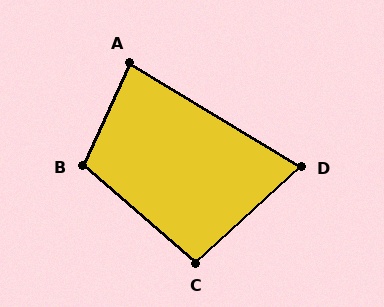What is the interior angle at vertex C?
Approximately 97 degrees (obtuse).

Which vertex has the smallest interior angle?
D, at approximately 74 degrees.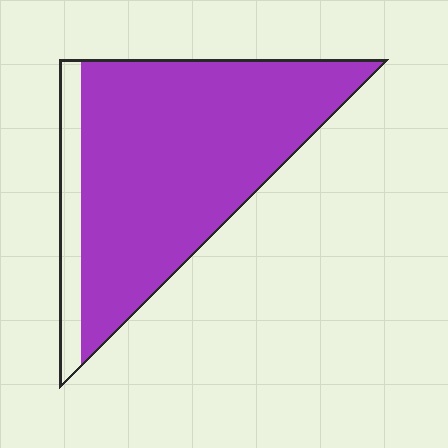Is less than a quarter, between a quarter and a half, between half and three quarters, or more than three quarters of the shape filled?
More than three quarters.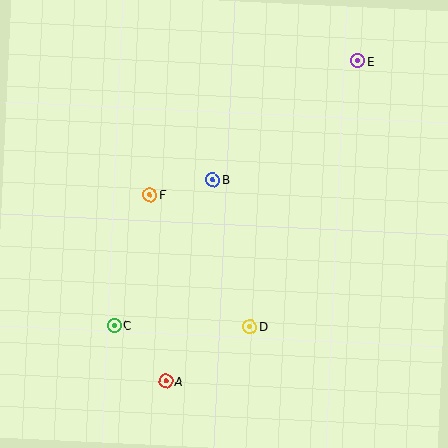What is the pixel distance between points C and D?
The distance between C and D is 135 pixels.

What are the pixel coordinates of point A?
Point A is at (166, 381).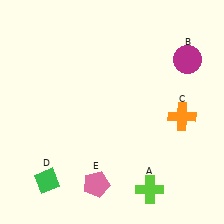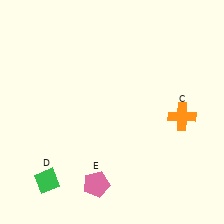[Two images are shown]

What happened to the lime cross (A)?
The lime cross (A) was removed in Image 2. It was in the bottom-right area of Image 1.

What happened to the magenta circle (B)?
The magenta circle (B) was removed in Image 2. It was in the top-right area of Image 1.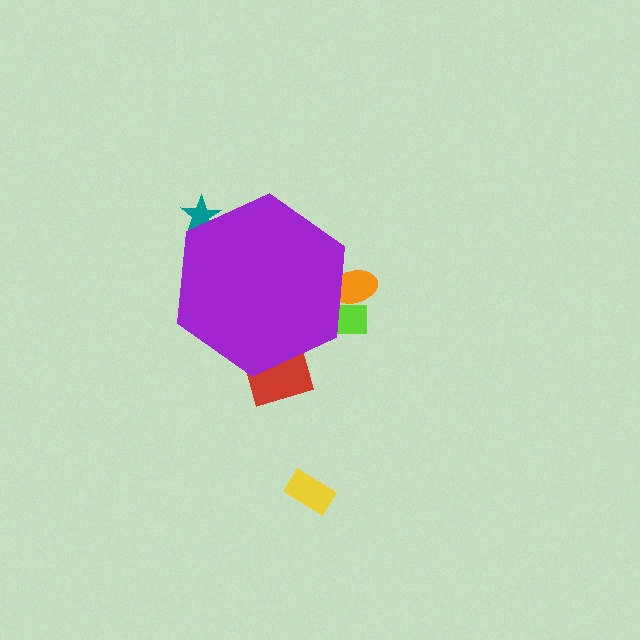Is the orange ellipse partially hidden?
Yes, the orange ellipse is partially hidden behind the purple hexagon.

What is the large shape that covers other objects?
A purple hexagon.